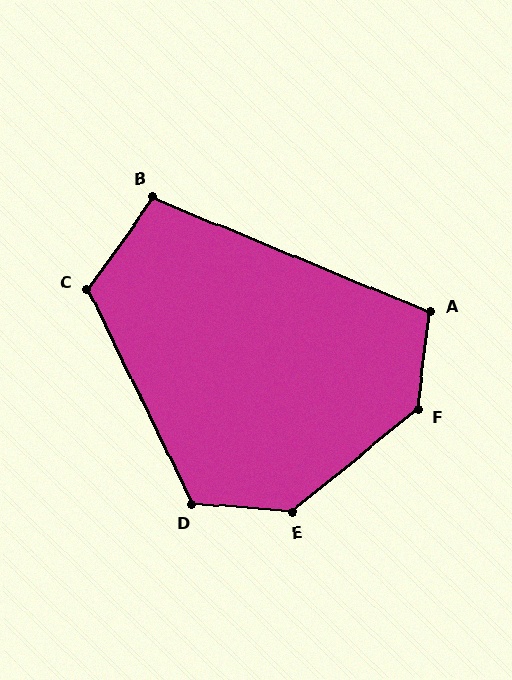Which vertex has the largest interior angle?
F, at approximately 136 degrees.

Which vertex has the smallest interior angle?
B, at approximately 103 degrees.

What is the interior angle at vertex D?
Approximately 121 degrees (obtuse).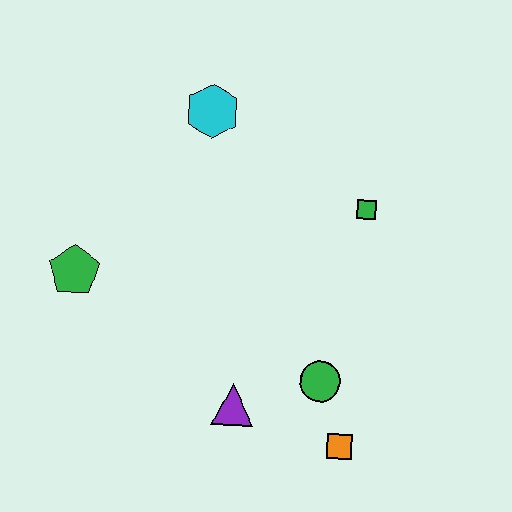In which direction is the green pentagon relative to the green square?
The green pentagon is to the left of the green square.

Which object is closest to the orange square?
The green circle is closest to the orange square.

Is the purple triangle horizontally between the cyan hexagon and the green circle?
Yes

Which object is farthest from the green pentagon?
The orange square is farthest from the green pentagon.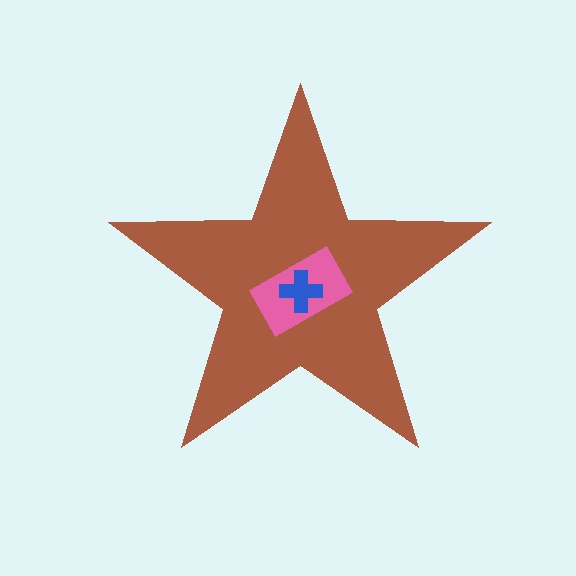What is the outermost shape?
The brown star.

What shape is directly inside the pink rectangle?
The blue cross.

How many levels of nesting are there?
3.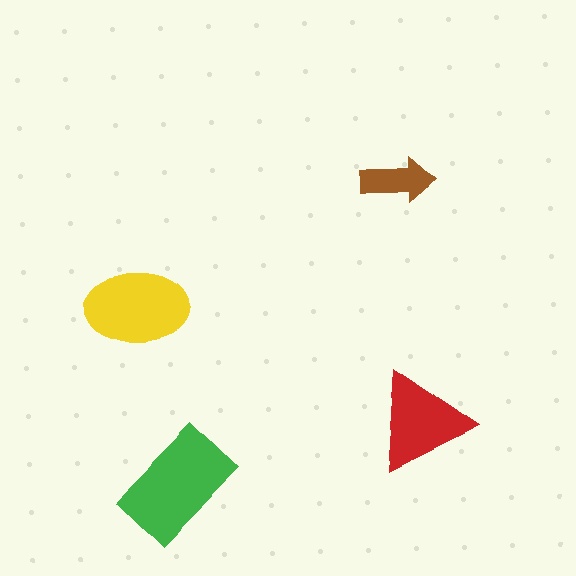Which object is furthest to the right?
The red triangle is rightmost.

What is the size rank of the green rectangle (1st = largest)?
1st.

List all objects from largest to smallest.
The green rectangle, the yellow ellipse, the red triangle, the brown arrow.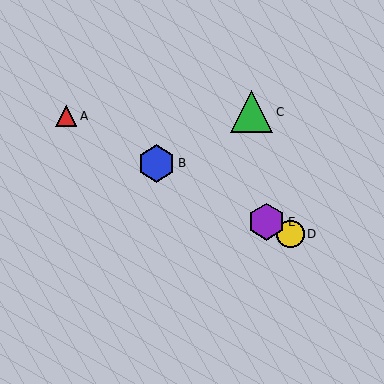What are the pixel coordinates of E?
Object E is at (267, 222).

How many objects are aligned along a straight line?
4 objects (A, B, D, E) are aligned along a straight line.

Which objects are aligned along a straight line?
Objects A, B, D, E are aligned along a straight line.